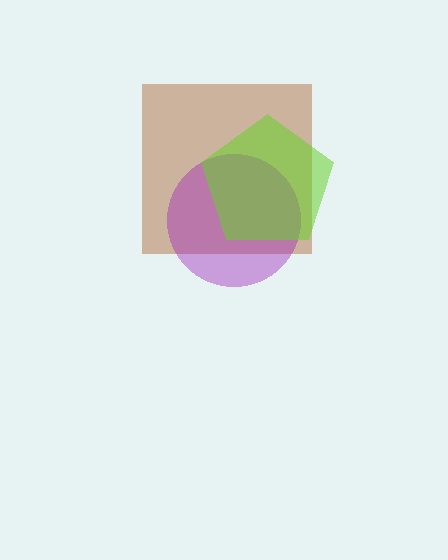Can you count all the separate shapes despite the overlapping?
Yes, there are 3 separate shapes.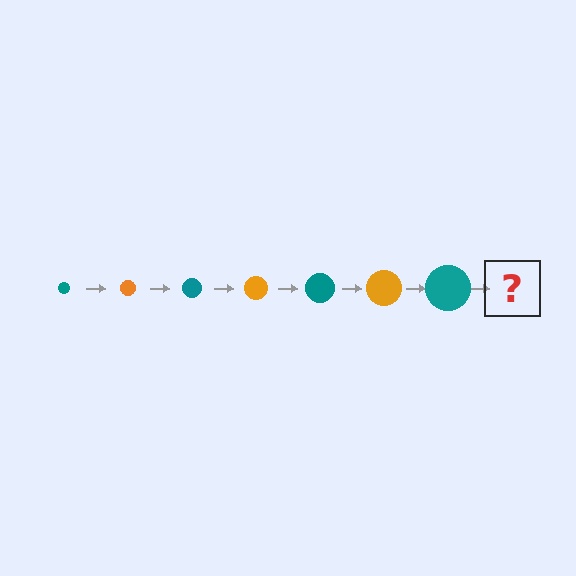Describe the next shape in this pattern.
It should be an orange circle, larger than the previous one.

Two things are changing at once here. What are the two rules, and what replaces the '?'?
The two rules are that the circle grows larger each step and the color cycles through teal and orange. The '?' should be an orange circle, larger than the previous one.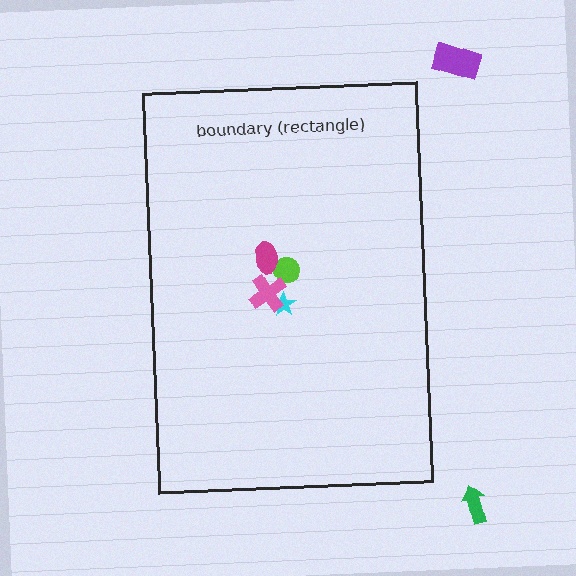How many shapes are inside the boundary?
4 inside, 2 outside.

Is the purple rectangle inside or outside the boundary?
Outside.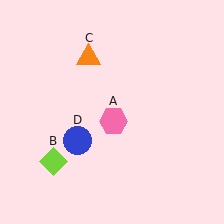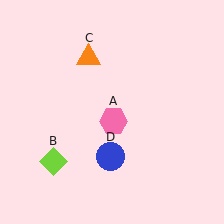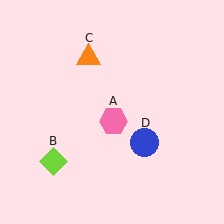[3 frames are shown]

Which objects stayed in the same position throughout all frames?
Pink hexagon (object A) and lime diamond (object B) and orange triangle (object C) remained stationary.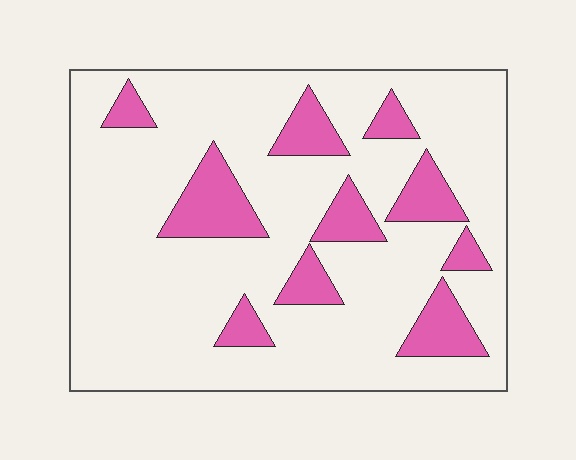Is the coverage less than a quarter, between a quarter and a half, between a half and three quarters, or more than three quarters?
Less than a quarter.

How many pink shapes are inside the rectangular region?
10.